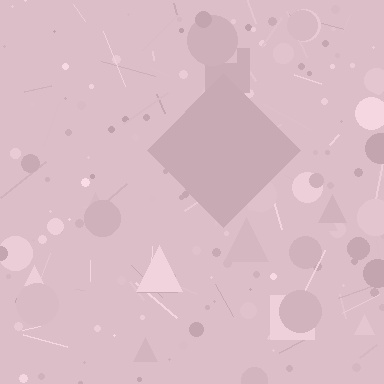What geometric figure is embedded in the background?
A diamond is embedded in the background.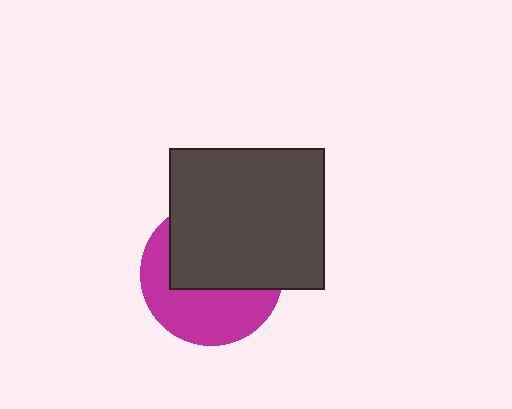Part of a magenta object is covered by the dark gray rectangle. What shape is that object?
It is a circle.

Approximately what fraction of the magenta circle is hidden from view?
Roughly 53% of the magenta circle is hidden behind the dark gray rectangle.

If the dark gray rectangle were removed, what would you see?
You would see the complete magenta circle.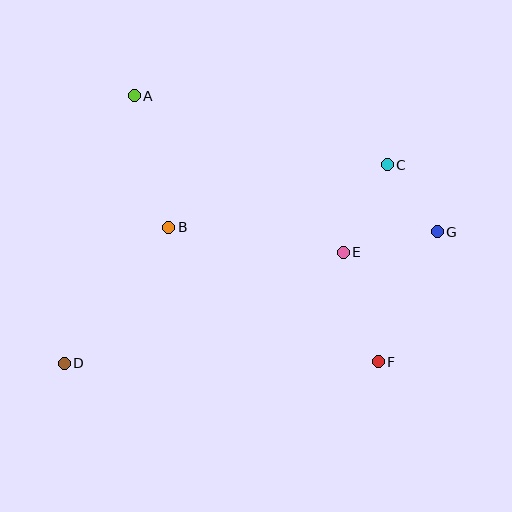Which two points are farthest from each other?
Points D and G are farthest from each other.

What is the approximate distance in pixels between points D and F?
The distance between D and F is approximately 314 pixels.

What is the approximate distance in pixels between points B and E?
The distance between B and E is approximately 176 pixels.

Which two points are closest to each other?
Points C and G are closest to each other.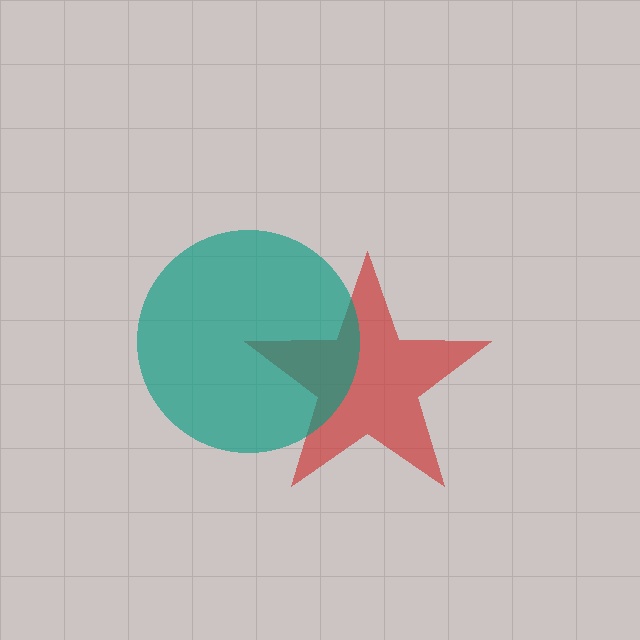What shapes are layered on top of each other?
The layered shapes are: a red star, a teal circle.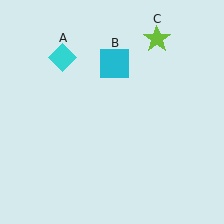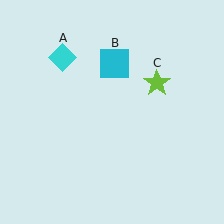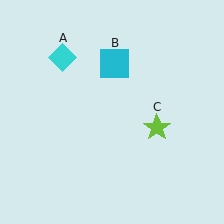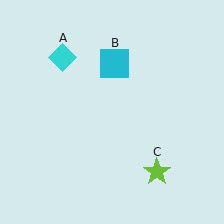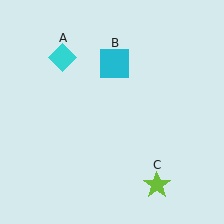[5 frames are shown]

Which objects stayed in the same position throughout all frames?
Cyan diamond (object A) and cyan square (object B) remained stationary.